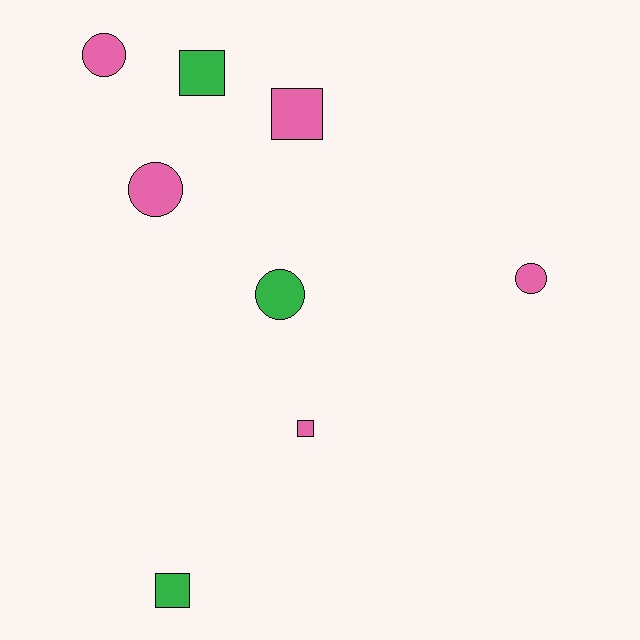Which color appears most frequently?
Pink, with 5 objects.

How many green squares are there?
There are 2 green squares.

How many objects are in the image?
There are 8 objects.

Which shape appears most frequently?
Circle, with 4 objects.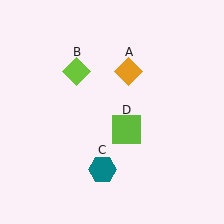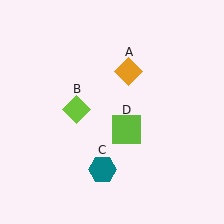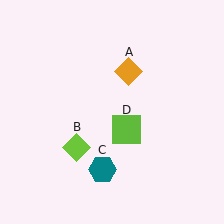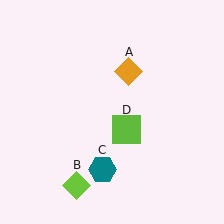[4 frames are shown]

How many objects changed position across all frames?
1 object changed position: lime diamond (object B).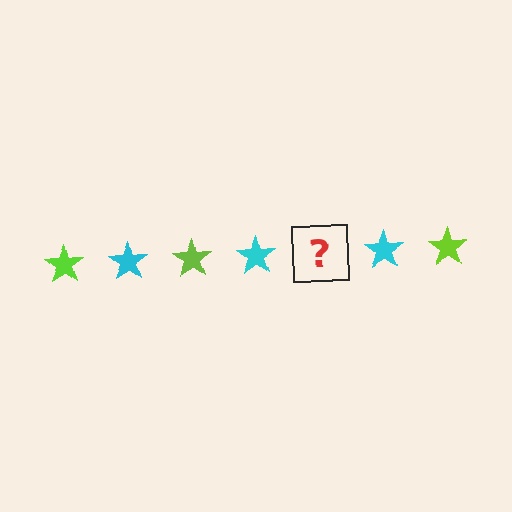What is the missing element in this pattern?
The missing element is a lime star.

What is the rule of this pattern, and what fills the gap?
The rule is that the pattern cycles through lime, cyan stars. The gap should be filled with a lime star.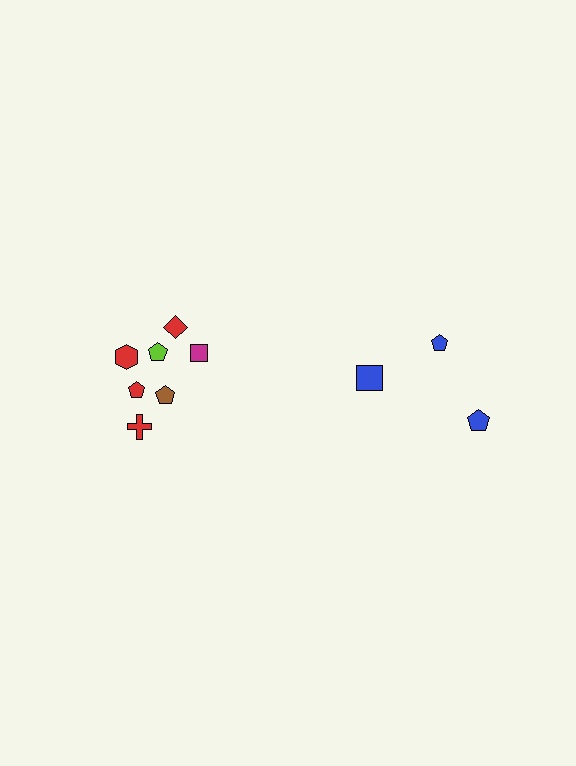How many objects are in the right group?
There are 3 objects.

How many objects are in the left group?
There are 7 objects.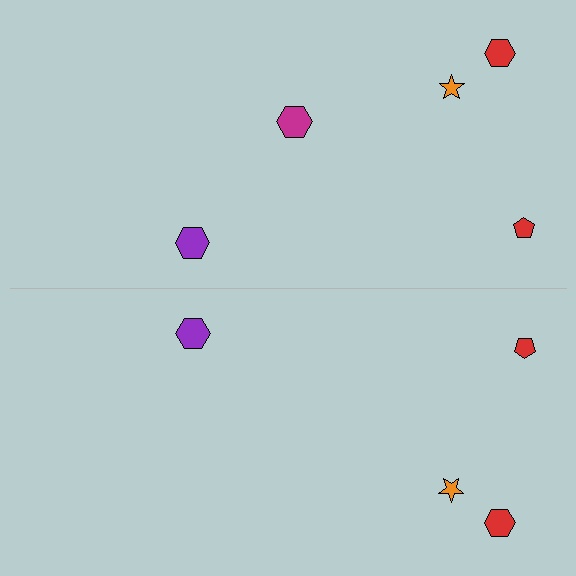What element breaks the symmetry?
A magenta hexagon is missing from the bottom side.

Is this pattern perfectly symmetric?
No, the pattern is not perfectly symmetric. A magenta hexagon is missing from the bottom side.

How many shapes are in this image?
There are 9 shapes in this image.